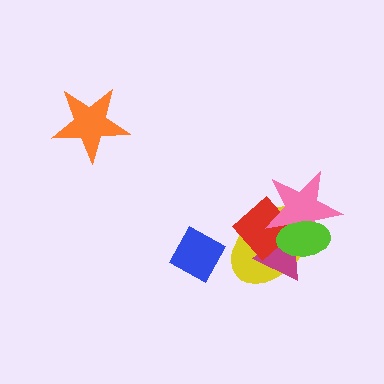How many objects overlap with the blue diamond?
0 objects overlap with the blue diamond.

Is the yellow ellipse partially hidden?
Yes, it is partially covered by another shape.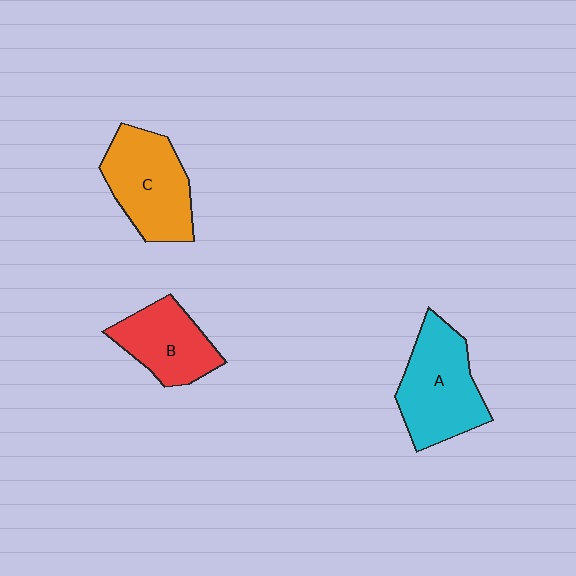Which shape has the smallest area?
Shape B (red).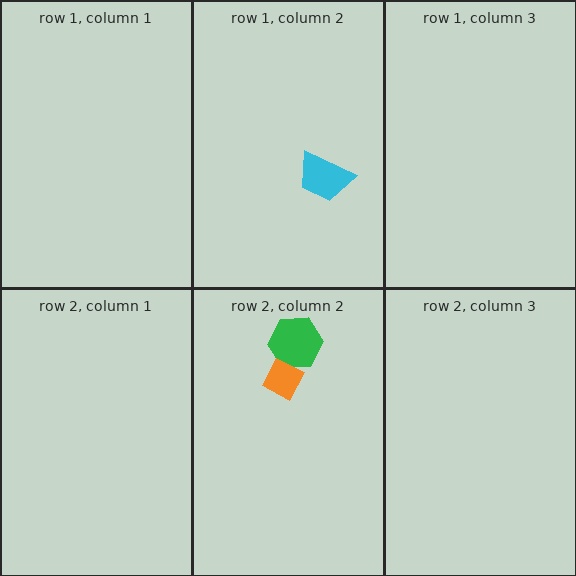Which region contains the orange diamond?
The row 2, column 2 region.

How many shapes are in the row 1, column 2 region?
1.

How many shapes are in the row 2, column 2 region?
2.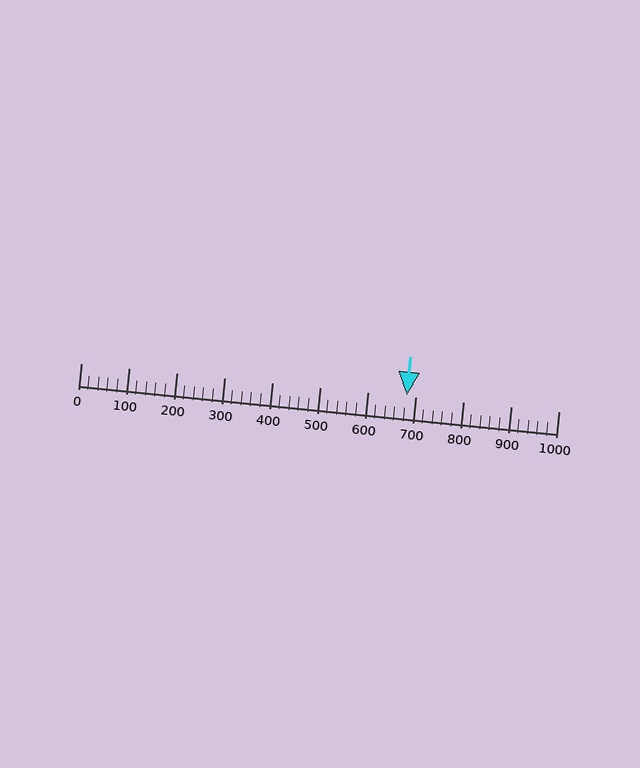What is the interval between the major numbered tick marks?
The major tick marks are spaced 100 units apart.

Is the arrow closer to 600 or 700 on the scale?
The arrow is closer to 700.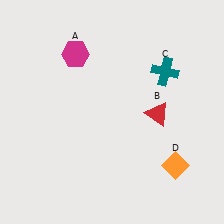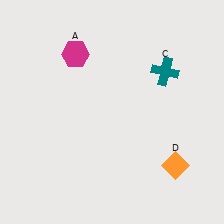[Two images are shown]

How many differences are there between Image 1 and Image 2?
There is 1 difference between the two images.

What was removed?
The red triangle (B) was removed in Image 2.